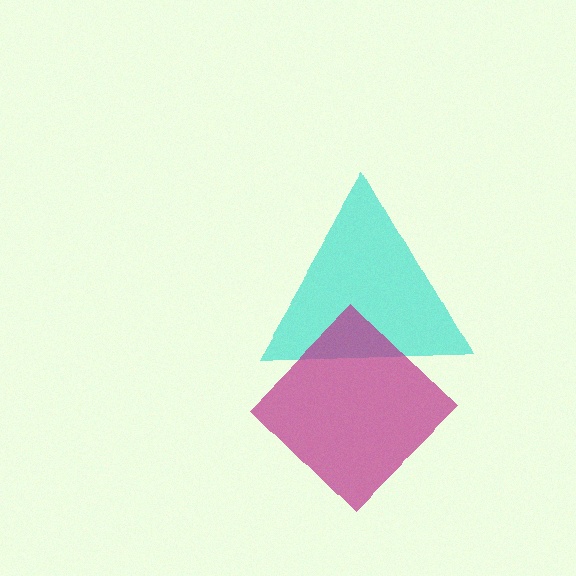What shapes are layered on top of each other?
The layered shapes are: a cyan triangle, a magenta diamond.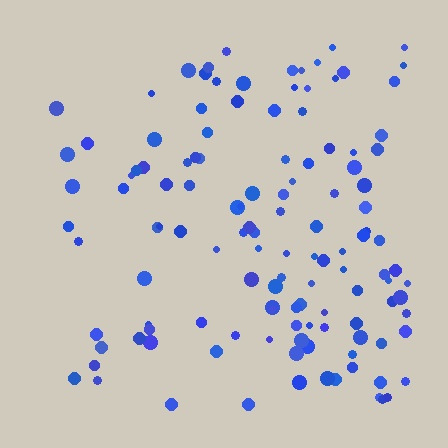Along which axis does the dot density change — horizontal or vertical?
Horizontal.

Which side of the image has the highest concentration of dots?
The right.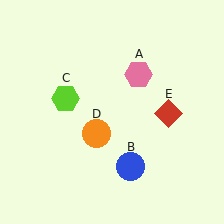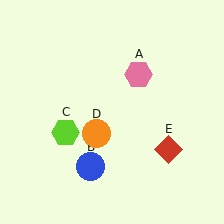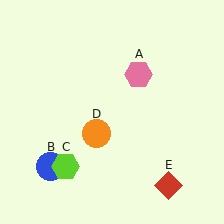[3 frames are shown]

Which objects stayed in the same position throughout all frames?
Pink hexagon (object A) and orange circle (object D) remained stationary.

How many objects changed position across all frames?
3 objects changed position: blue circle (object B), lime hexagon (object C), red diamond (object E).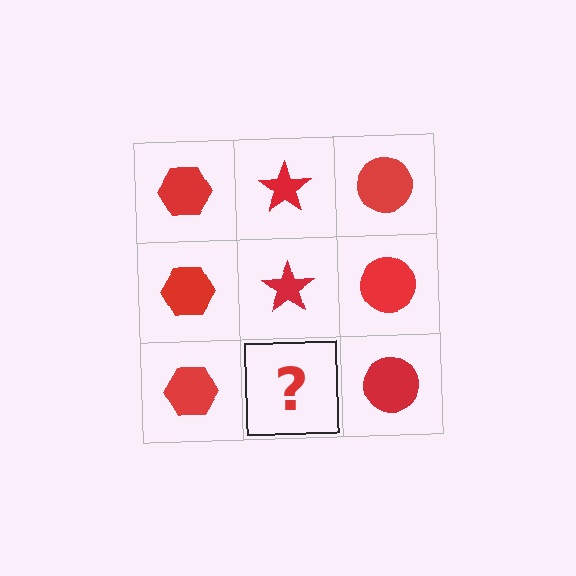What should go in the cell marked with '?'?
The missing cell should contain a red star.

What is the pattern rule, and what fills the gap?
The rule is that each column has a consistent shape. The gap should be filled with a red star.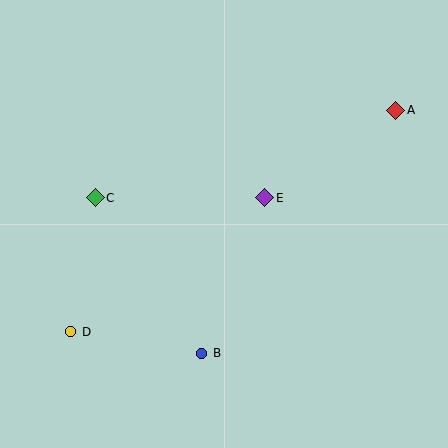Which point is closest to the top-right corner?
Point A is closest to the top-right corner.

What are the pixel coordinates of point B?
Point B is at (202, 353).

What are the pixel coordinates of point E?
Point E is at (265, 198).